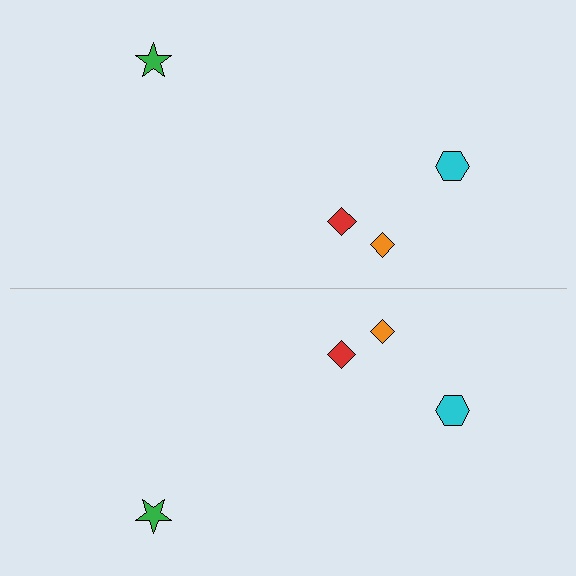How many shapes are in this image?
There are 8 shapes in this image.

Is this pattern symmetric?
Yes, this pattern has bilateral (reflection) symmetry.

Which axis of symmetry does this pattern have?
The pattern has a horizontal axis of symmetry running through the center of the image.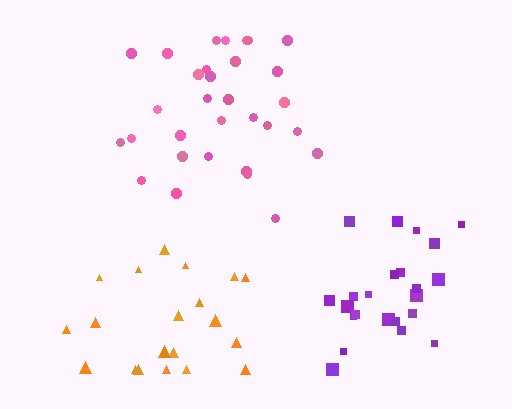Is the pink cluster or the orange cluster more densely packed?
Orange.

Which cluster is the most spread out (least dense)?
Pink.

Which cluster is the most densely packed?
Purple.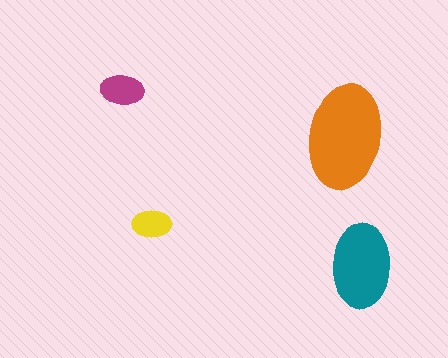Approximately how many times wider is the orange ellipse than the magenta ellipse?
About 2.5 times wider.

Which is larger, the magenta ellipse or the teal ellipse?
The teal one.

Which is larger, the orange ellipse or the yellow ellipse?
The orange one.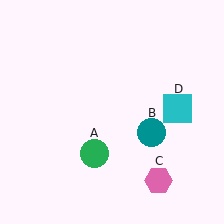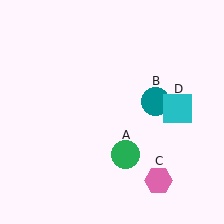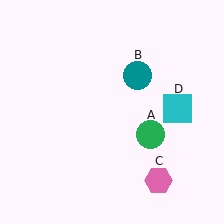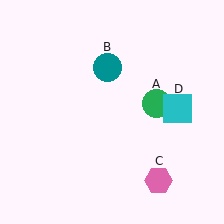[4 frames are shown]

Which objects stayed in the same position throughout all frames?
Pink hexagon (object C) and cyan square (object D) remained stationary.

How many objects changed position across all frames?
2 objects changed position: green circle (object A), teal circle (object B).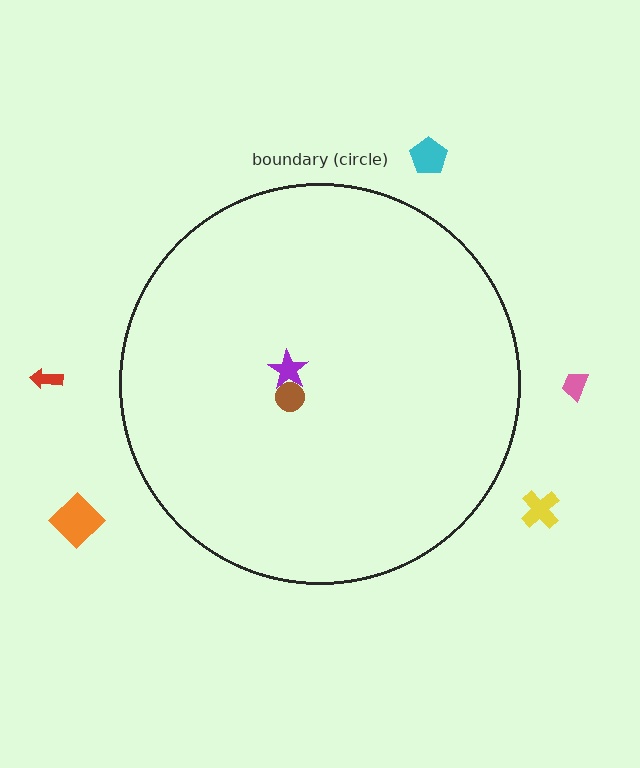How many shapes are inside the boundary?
2 inside, 5 outside.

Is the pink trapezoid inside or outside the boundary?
Outside.